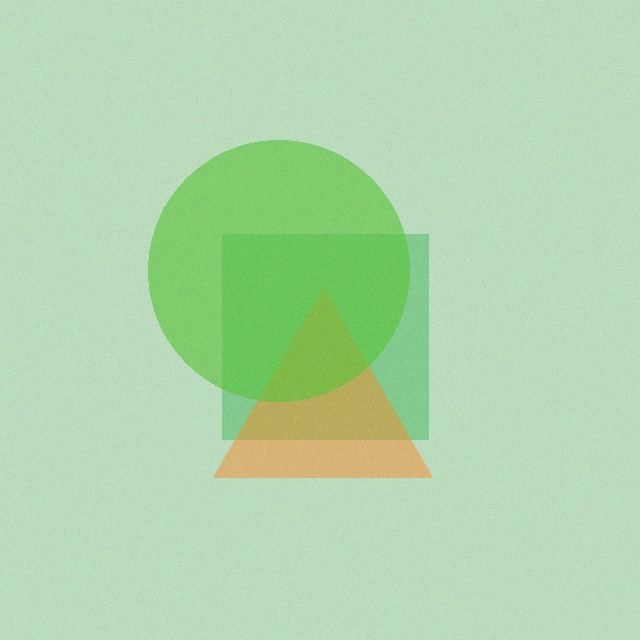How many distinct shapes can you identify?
There are 3 distinct shapes: a green square, an orange triangle, a lime circle.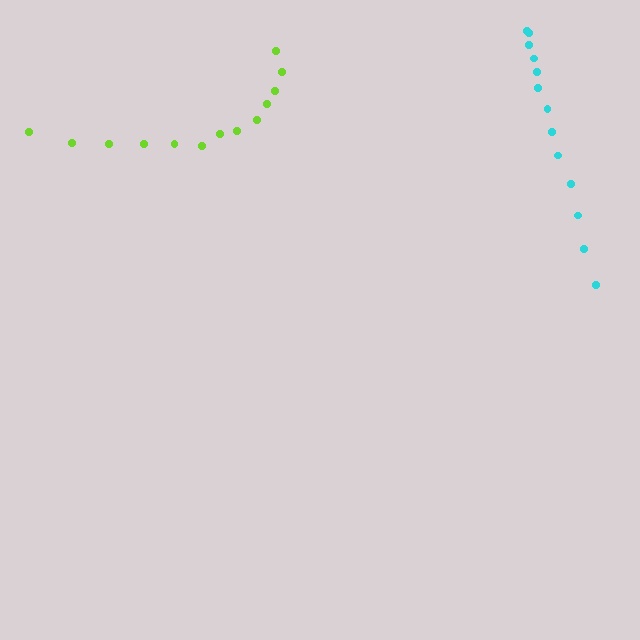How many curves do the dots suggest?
There are 2 distinct paths.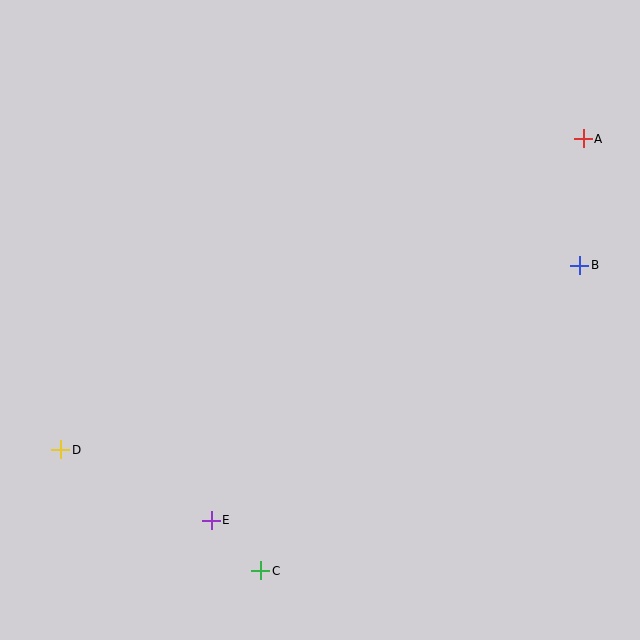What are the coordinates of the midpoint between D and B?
The midpoint between D and B is at (320, 357).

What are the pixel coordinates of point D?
Point D is at (61, 450).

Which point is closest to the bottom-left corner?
Point D is closest to the bottom-left corner.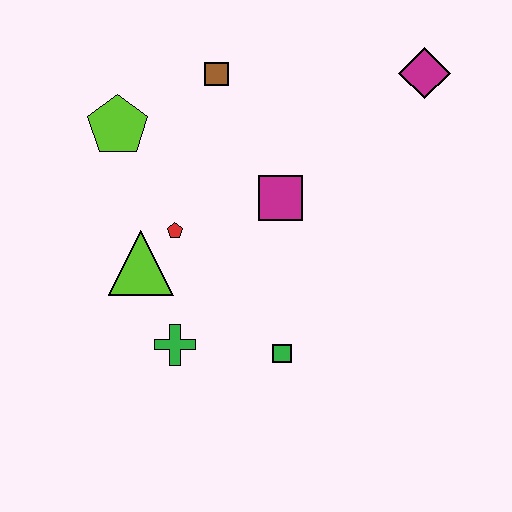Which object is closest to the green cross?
The lime triangle is closest to the green cross.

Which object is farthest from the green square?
The magenta diamond is farthest from the green square.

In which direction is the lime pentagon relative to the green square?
The lime pentagon is above the green square.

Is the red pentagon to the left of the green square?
Yes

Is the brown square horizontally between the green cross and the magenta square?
Yes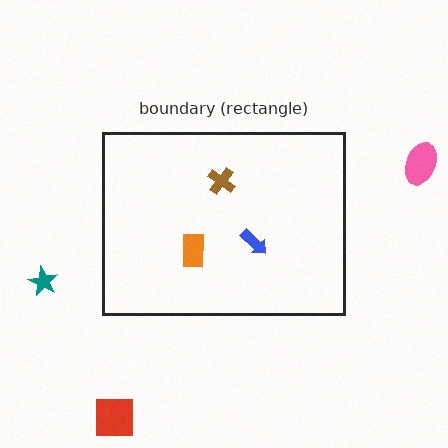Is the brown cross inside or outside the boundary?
Inside.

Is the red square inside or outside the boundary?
Outside.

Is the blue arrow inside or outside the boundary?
Inside.